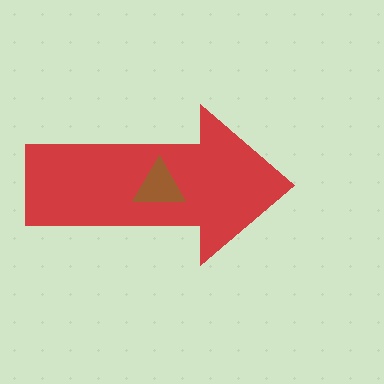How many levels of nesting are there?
2.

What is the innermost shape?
The brown triangle.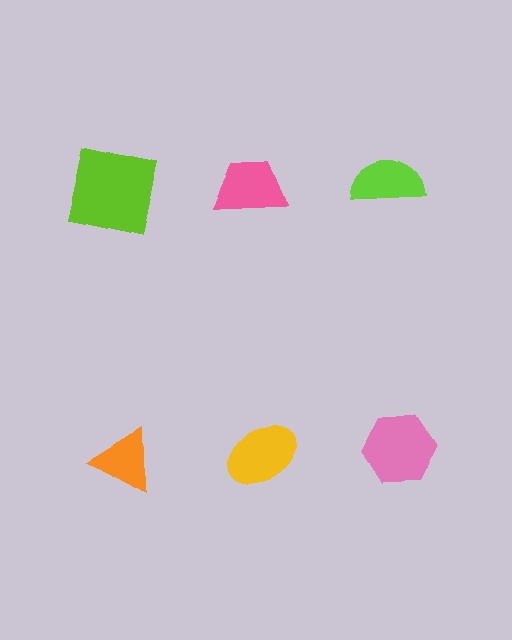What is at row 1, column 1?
A lime square.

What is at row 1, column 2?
A pink trapezoid.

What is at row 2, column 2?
A yellow ellipse.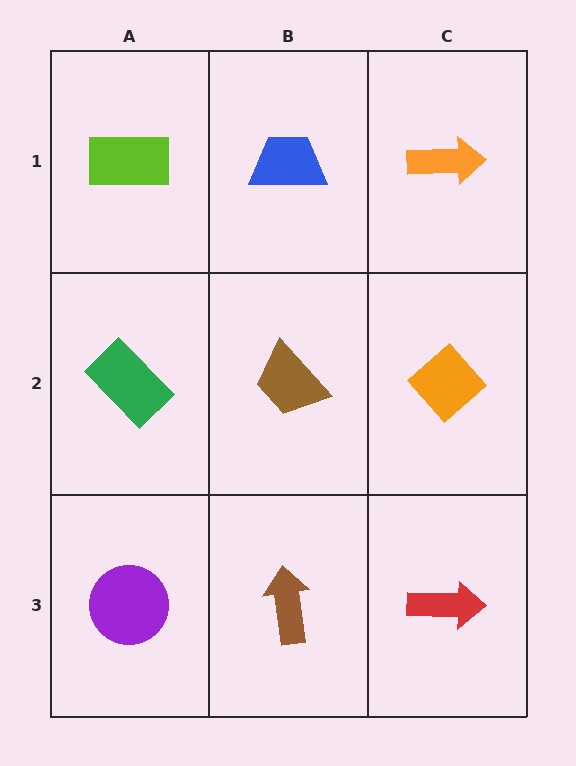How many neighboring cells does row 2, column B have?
4.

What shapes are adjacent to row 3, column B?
A brown trapezoid (row 2, column B), a purple circle (row 3, column A), a red arrow (row 3, column C).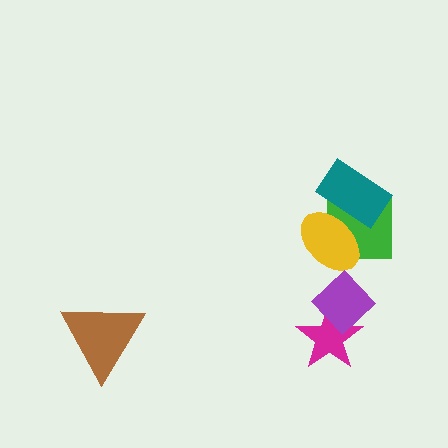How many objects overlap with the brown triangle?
0 objects overlap with the brown triangle.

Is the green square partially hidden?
Yes, it is partially covered by another shape.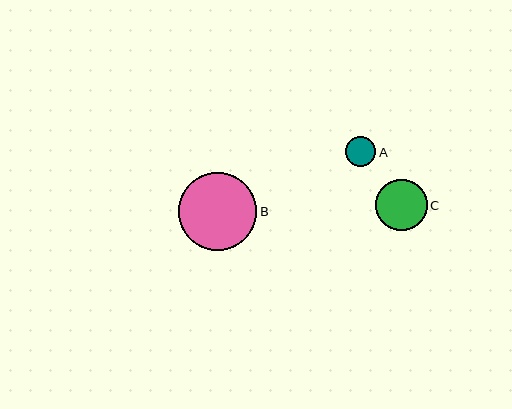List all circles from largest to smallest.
From largest to smallest: B, C, A.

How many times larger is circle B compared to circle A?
Circle B is approximately 2.6 times the size of circle A.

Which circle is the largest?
Circle B is the largest with a size of approximately 78 pixels.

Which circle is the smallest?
Circle A is the smallest with a size of approximately 30 pixels.